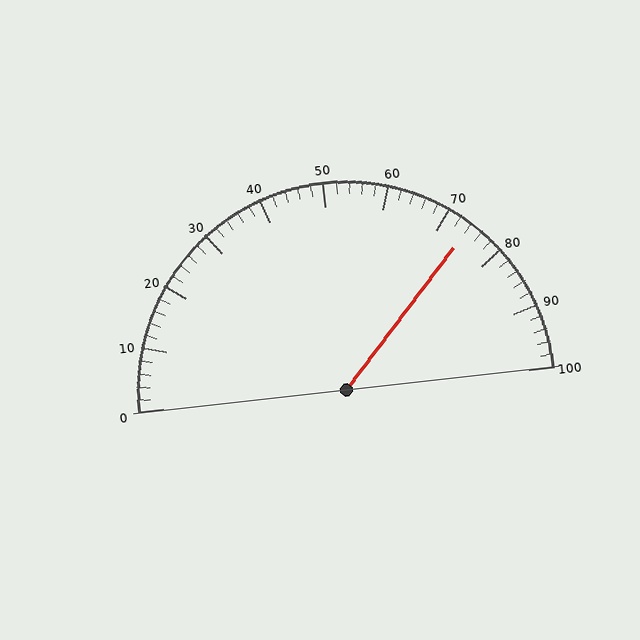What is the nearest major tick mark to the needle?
The nearest major tick mark is 70.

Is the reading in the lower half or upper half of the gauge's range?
The reading is in the upper half of the range (0 to 100).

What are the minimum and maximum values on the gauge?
The gauge ranges from 0 to 100.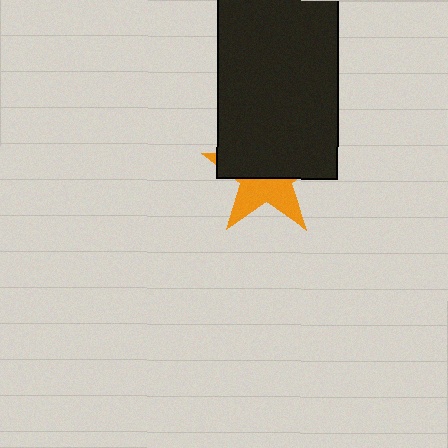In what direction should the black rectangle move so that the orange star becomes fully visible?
The black rectangle should move up. That is the shortest direction to clear the overlap and leave the orange star fully visible.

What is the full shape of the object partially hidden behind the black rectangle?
The partially hidden object is an orange star.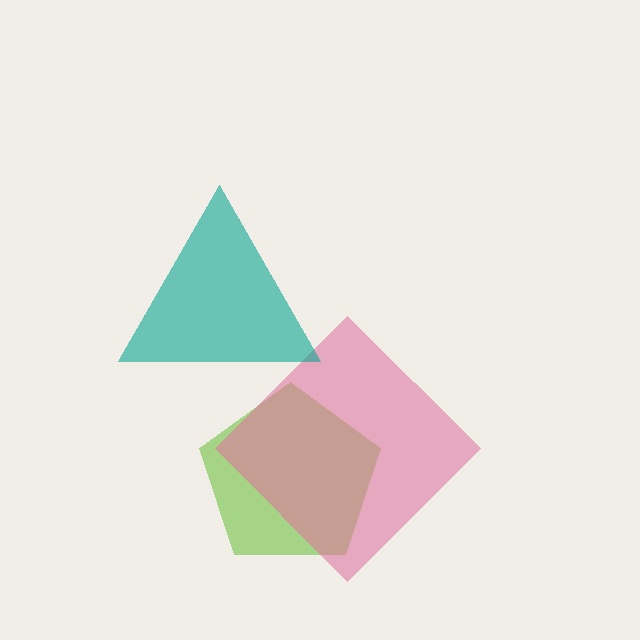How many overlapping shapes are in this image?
There are 3 overlapping shapes in the image.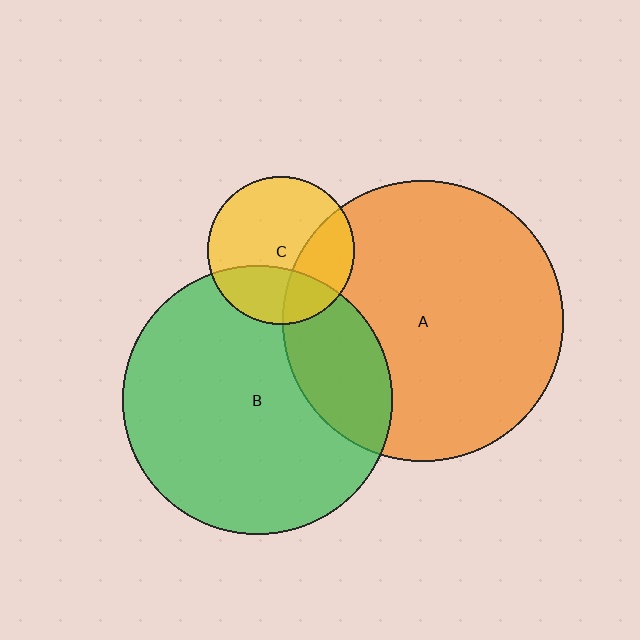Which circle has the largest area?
Circle A (orange).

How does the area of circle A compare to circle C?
Approximately 3.6 times.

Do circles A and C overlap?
Yes.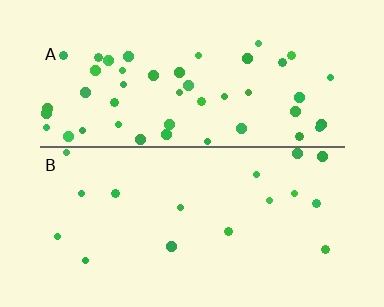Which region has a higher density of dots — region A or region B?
A (the top).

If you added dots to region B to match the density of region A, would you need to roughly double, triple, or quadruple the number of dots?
Approximately triple.